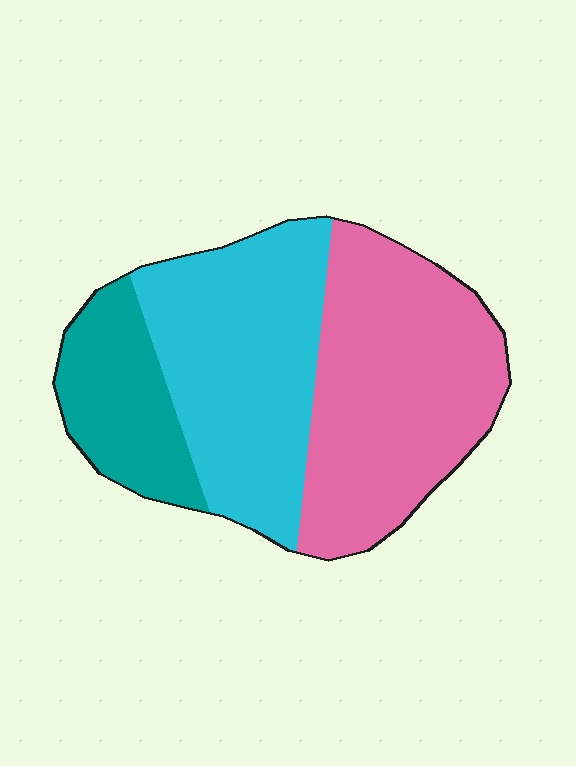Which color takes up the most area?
Pink, at roughly 45%.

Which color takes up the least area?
Teal, at roughly 20%.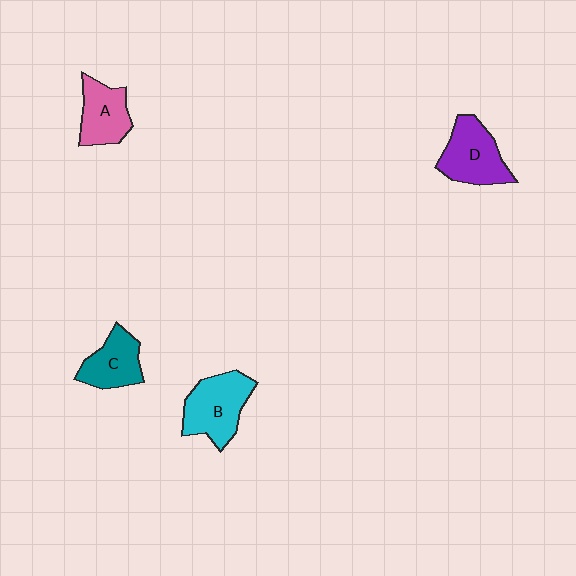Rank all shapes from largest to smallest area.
From largest to smallest: B (cyan), D (purple), A (pink), C (teal).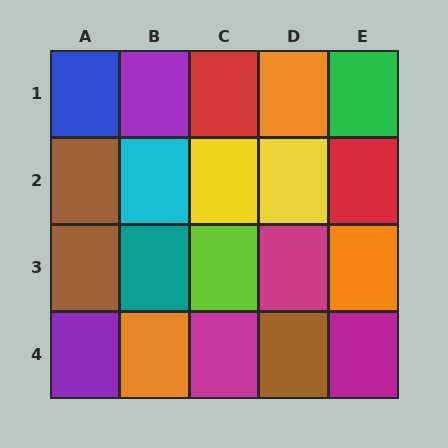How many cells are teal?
1 cell is teal.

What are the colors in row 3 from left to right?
Brown, teal, lime, magenta, orange.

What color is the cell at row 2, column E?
Red.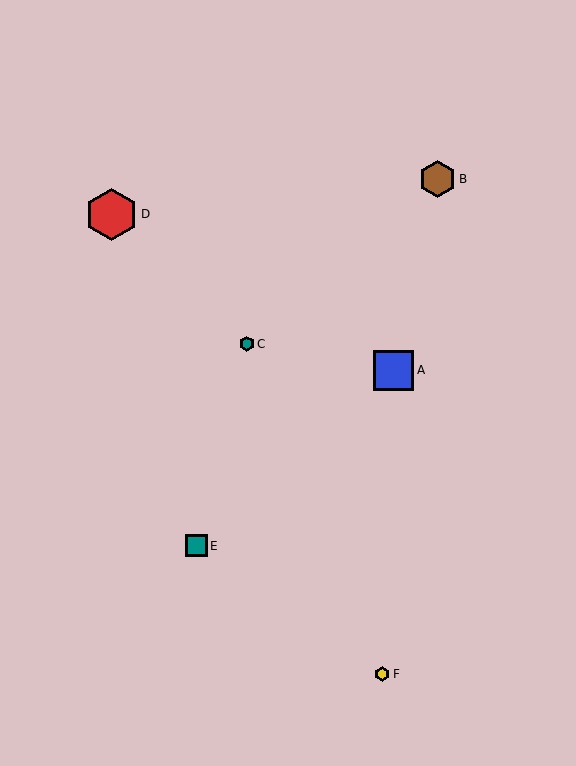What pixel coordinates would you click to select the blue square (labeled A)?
Click at (393, 370) to select the blue square A.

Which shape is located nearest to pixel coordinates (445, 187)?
The brown hexagon (labeled B) at (437, 179) is nearest to that location.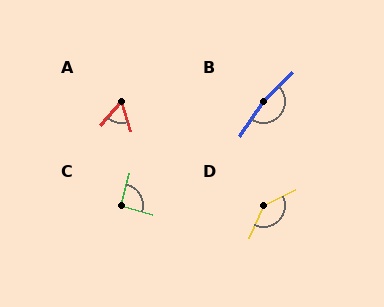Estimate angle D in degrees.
Approximately 140 degrees.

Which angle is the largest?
B, at approximately 168 degrees.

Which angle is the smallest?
A, at approximately 59 degrees.